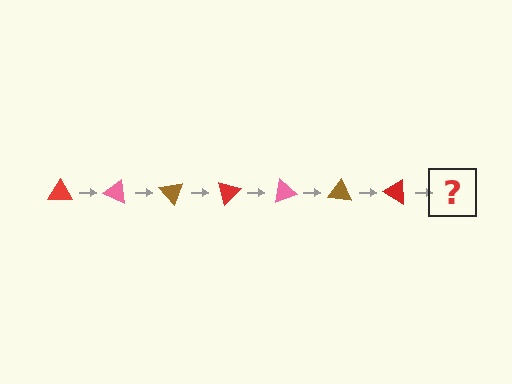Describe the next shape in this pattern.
It should be a pink triangle, rotated 175 degrees from the start.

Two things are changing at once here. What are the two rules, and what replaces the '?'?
The two rules are that it rotates 25 degrees each step and the color cycles through red, pink, and brown. The '?' should be a pink triangle, rotated 175 degrees from the start.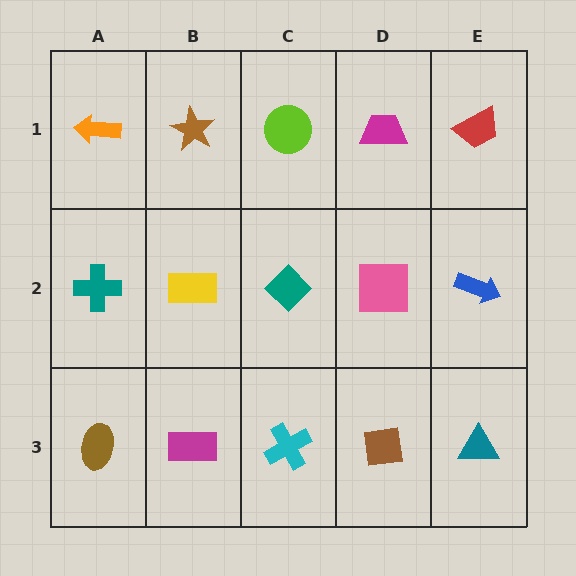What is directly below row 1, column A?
A teal cross.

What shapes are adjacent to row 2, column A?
An orange arrow (row 1, column A), a brown ellipse (row 3, column A), a yellow rectangle (row 2, column B).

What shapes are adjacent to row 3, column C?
A teal diamond (row 2, column C), a magenta rectangle (row 3, column B), a brown square (row 3, column D).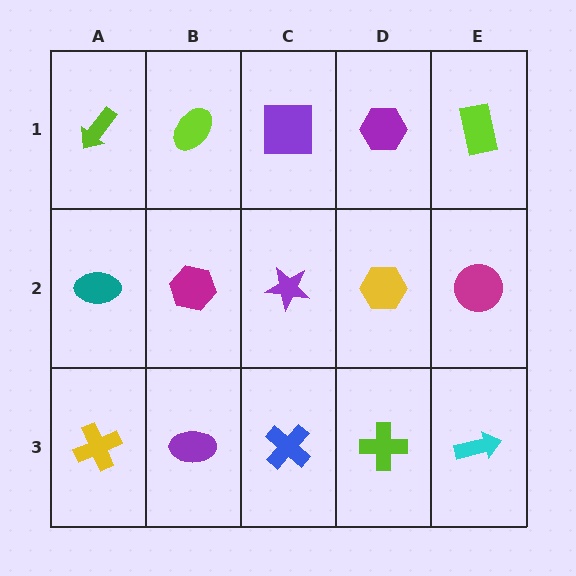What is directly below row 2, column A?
A yellow cross.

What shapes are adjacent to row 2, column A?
A lime arrow (row 1, column A), a yellow cross (row 3, column A), a magenta hexagon (row 2, column B).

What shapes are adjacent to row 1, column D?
A yellow hexagon (row 2, column D), a purple square (row 1, column C), a lime rectangle (row 1, column E).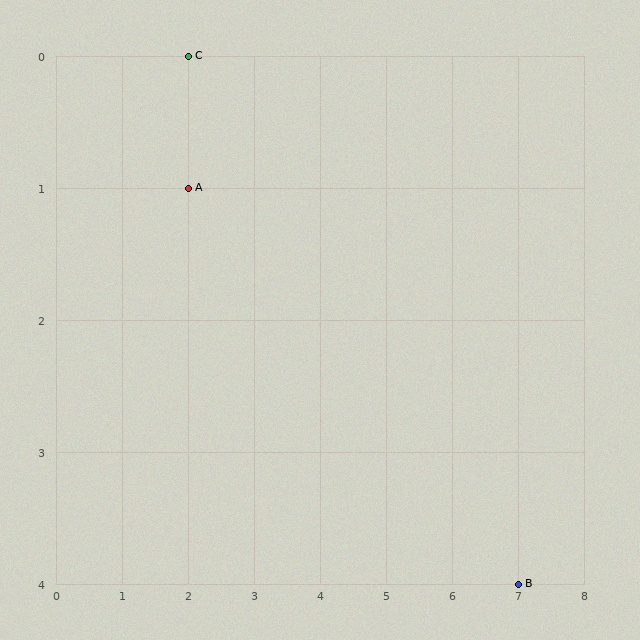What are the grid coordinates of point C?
Point C is at grid coordinates (2, 0).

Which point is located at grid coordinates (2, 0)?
Point C is at (2, 0).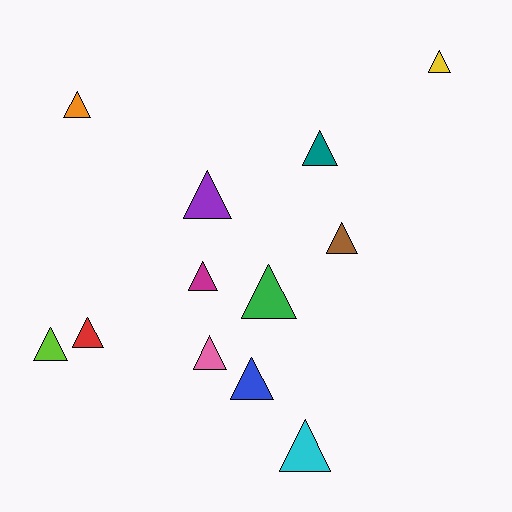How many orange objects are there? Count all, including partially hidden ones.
There is 1 orange object.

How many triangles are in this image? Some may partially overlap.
There are 12 triangles.